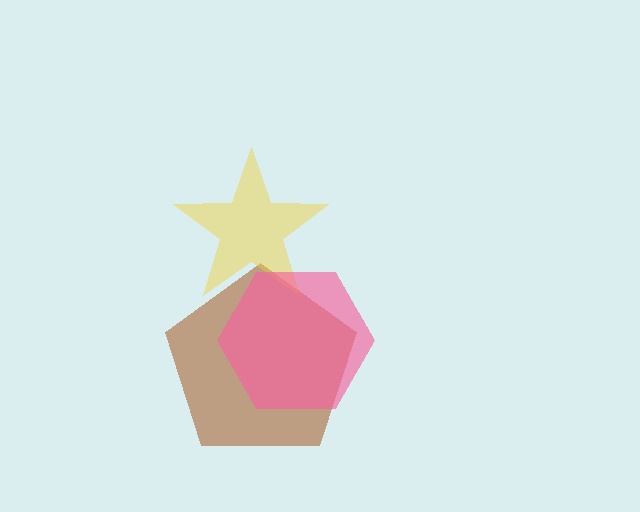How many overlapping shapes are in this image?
There are 3 overlapping shapes in the image.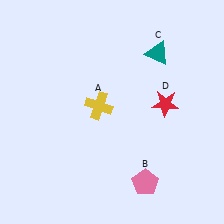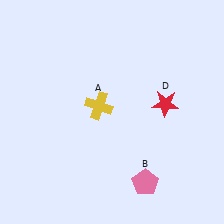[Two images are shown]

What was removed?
The teal triangle (C) was removed in Image 2.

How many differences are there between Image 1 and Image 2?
There is 1 difference between the two images.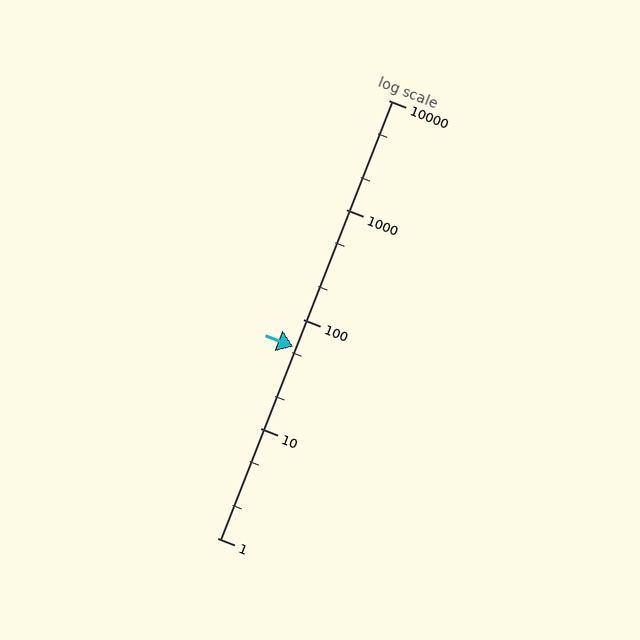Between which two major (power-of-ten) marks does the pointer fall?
The pointer is between 10 and 100.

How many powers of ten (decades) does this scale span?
The scale spans 4 decades, from 1 to 10000.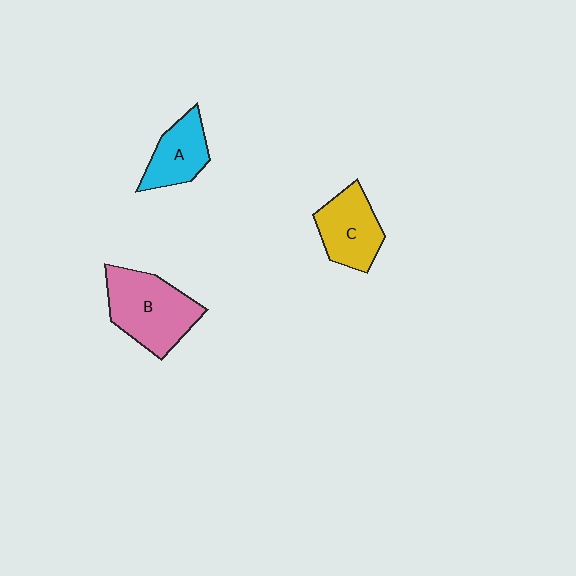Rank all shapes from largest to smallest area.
From largest to smallest: B (pink), C (yellow), A (cyan).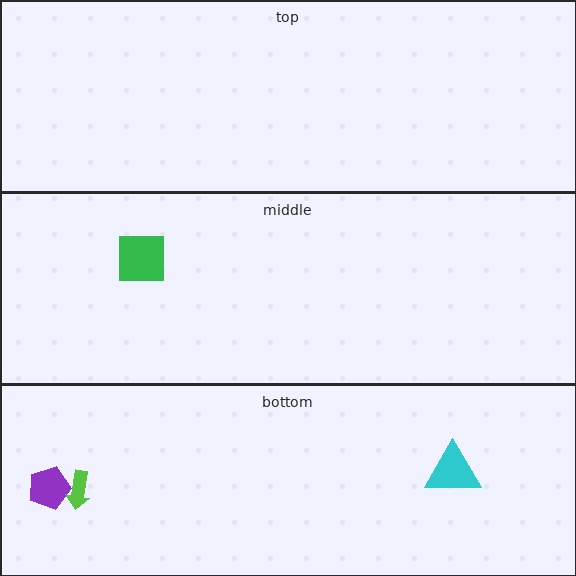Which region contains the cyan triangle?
The bottom region.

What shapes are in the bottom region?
The cyan triangle, the purple pentagon, the lime arrow.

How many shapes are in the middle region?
1.